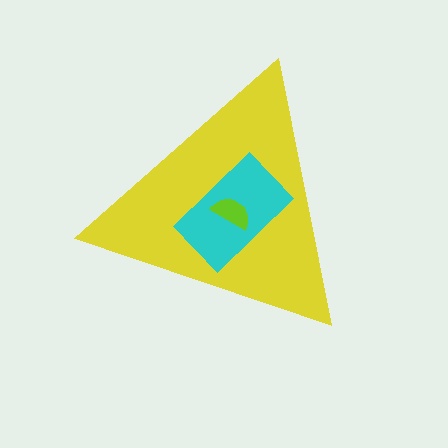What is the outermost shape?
The yellow triangle.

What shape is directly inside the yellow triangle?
The cyan rectangle.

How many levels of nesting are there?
3.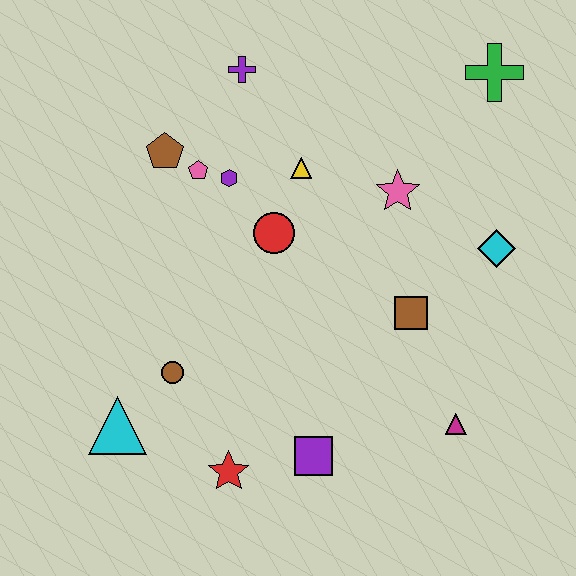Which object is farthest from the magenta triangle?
The purple cross is farthest from the magenta triangle.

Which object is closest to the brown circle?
The cyan triangle is closest to the brown circle.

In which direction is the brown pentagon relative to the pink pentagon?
The brown pentagon is to the left of the pink pentagon.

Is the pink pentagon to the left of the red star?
Yes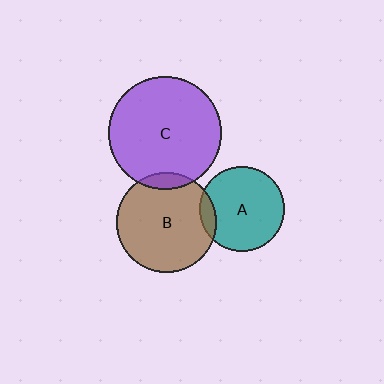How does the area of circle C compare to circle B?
Approximately 1.3 times.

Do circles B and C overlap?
Yes.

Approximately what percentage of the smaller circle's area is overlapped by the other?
Approximately 10%.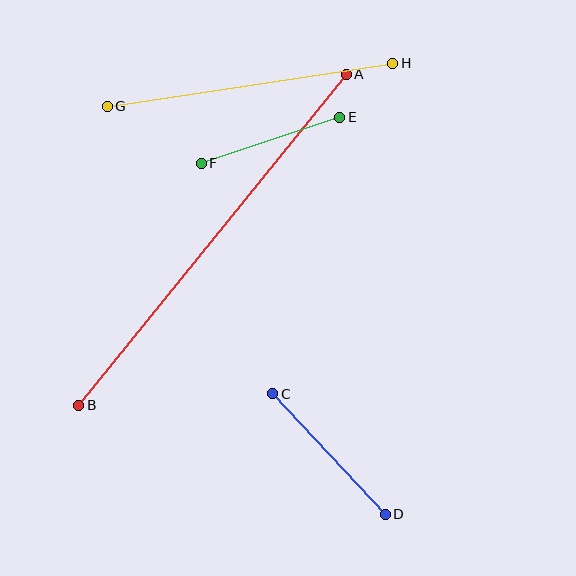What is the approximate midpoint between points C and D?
The midpoint is at approximately (329, 454) pixels.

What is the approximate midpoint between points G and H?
The midpoint is at approximately (250, 85) pixels.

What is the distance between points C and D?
The distance is approximately 165 pixels.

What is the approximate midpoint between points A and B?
The midpoint is at approximately (212, 240) pixels.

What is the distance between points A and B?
The distance is approximately 426 pixels.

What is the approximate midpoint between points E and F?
The midpoint is at approximately (271, 140) pixels.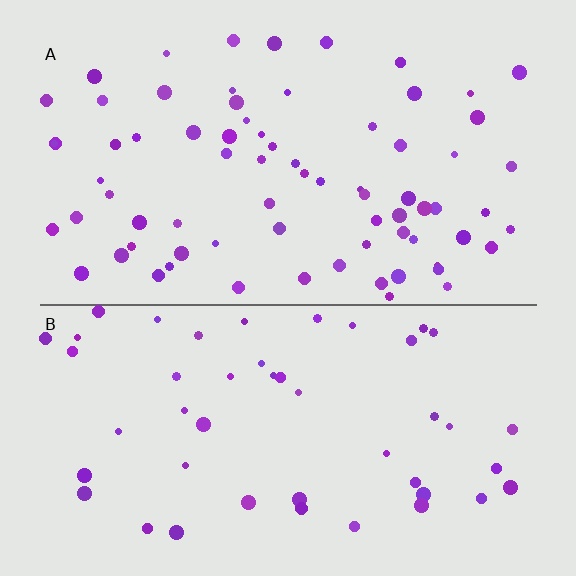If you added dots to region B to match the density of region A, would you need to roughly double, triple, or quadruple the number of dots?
Approximately double.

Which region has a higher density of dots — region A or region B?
A (the top).